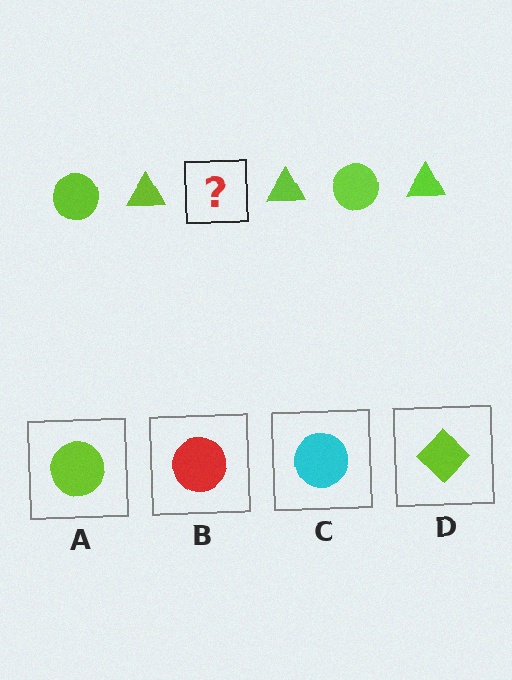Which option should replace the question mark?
Option A.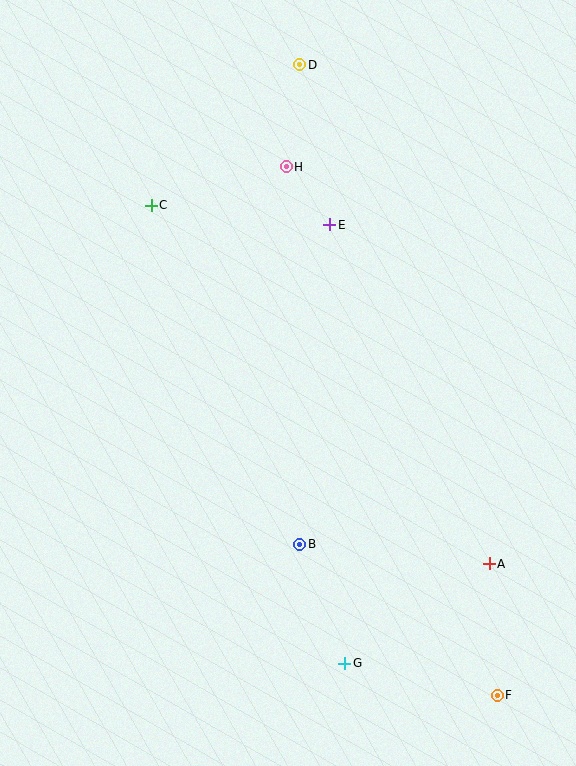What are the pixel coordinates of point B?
Point B is at (300, 544).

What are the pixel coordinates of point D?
Point D is at (300, 65).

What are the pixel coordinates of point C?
Point C is at (151, 205).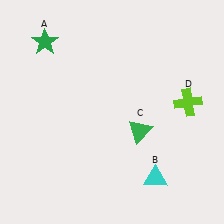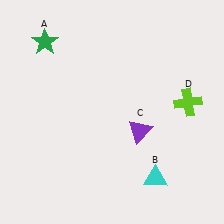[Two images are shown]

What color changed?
The triangle (C) changed from green in Image 1 to purple in Image 2.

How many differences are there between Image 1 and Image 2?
There is 1 difference between the two images.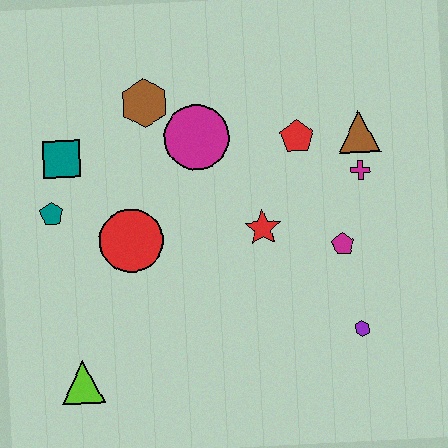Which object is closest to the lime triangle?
The red circle is closest to the lime triangle.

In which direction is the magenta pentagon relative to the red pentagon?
The magenta pentagon is below the red pentagon.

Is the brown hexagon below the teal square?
No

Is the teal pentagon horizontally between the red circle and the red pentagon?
No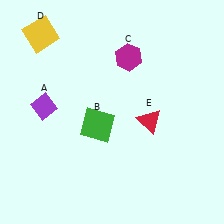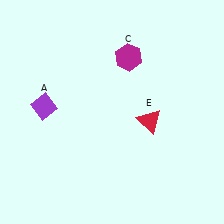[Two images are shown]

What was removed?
The yellow square (D), the green square (B) were removed in Image 2.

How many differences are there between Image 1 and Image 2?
There are 2 differences between the two images.